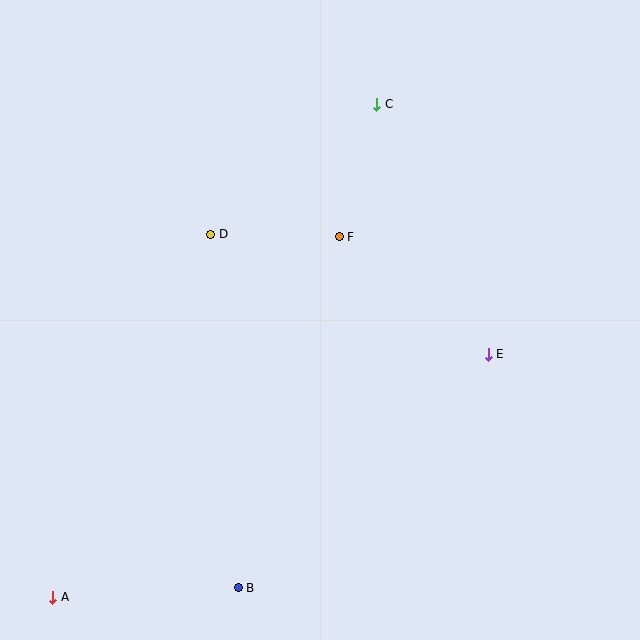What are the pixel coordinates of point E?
Point E is at (488, 354).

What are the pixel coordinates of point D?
Point D is at (211, 234).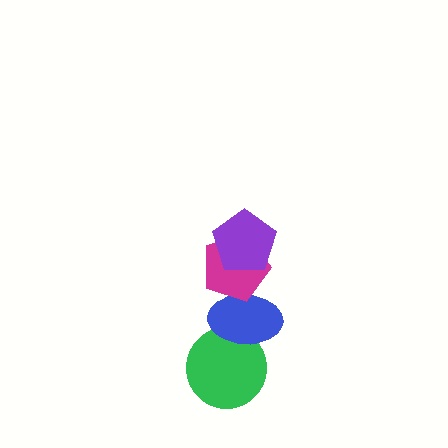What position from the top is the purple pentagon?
The purple pentagon is 1st from the top.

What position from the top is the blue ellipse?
The blue ellipse is 3rd from the top.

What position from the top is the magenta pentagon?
The magenta pentagon is 2nd from the top.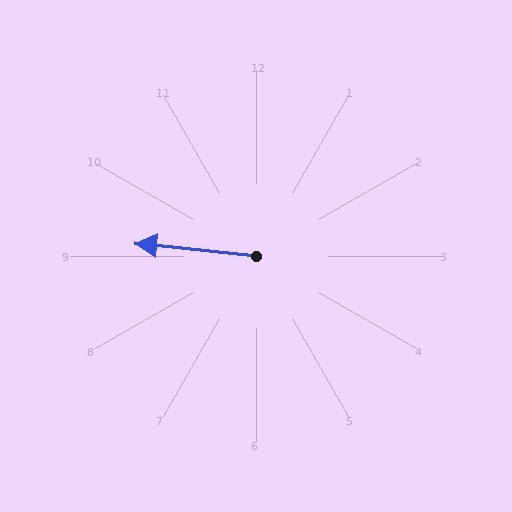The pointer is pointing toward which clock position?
Roughly 9 o'clock.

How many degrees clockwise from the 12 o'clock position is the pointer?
Approximately 276 degrees.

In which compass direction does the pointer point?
West.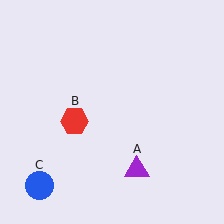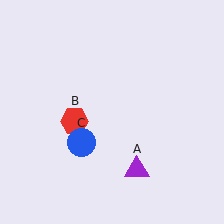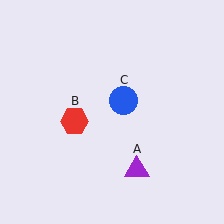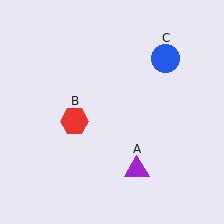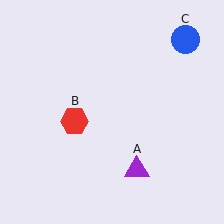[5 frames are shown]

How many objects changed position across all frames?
1 object changed position: blue circle (object C).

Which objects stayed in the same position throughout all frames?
Purple triangle (object A) and red hexagon (object B) remained stationary.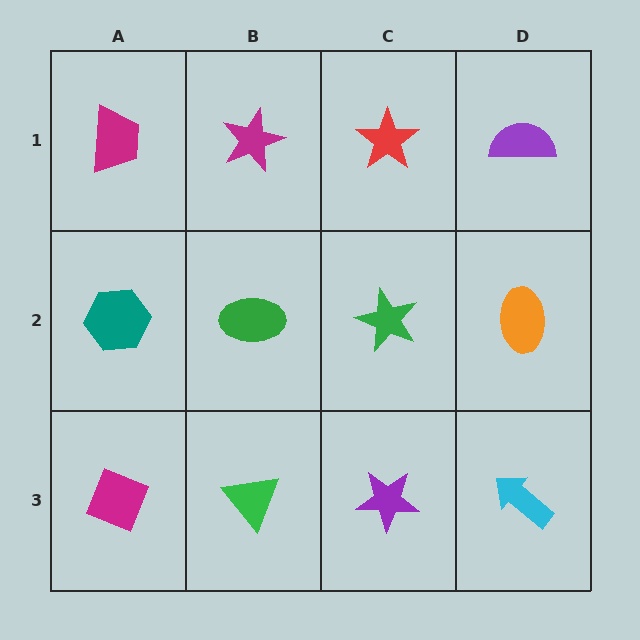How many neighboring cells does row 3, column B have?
3.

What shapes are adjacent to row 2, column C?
A red star (row 1, column C), a purple star (row 3, column C), a green ellipse (row 2, column B), an orange ellipse (row 2, column D).